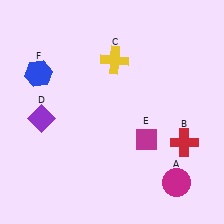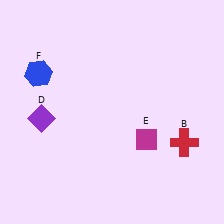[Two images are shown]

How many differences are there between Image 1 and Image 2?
There are 2 differences between the two images.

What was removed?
The magenta circle (A), the yellow cross (C) were removed in Image 2.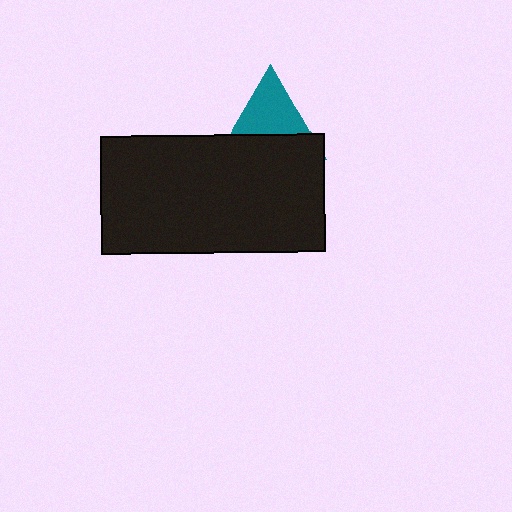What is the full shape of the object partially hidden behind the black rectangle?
The partially hidden object is a teal triangle.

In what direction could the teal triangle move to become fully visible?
The teal triangle could move up. That would shift it out from behind the black rectangle entirely.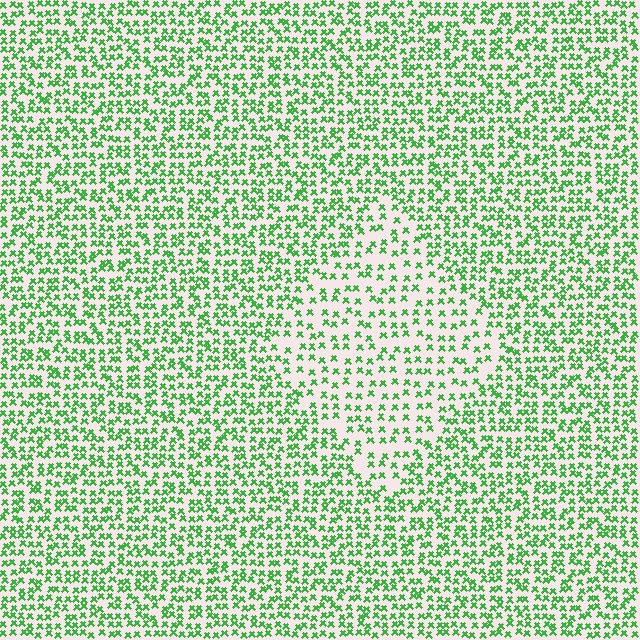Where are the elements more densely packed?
The elements are more densely packed outside the diamond boundary.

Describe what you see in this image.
The image contains small green elements arranged at two different densities. A diamond-shaped region is visible where the elements are less densely packed than the surrounding area.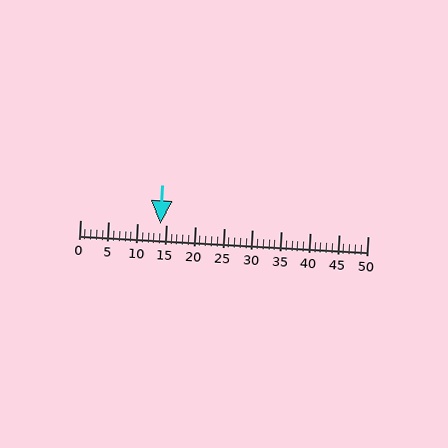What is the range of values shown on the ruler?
The ruler shows values from 0 to 50.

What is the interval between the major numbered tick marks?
The major tick marks are spaced 5 units apart.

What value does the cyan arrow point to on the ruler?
The cyan arrow points to approximately 14.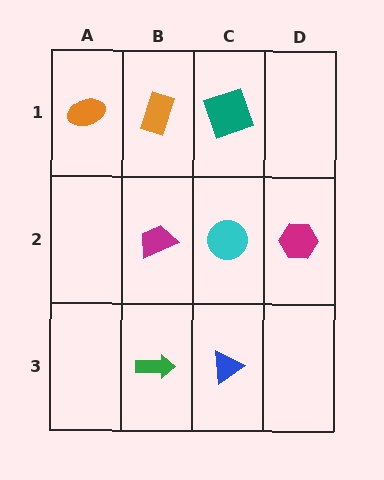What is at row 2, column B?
A magenta trapezoid.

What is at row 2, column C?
A cyan circle.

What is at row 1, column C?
A teal square.